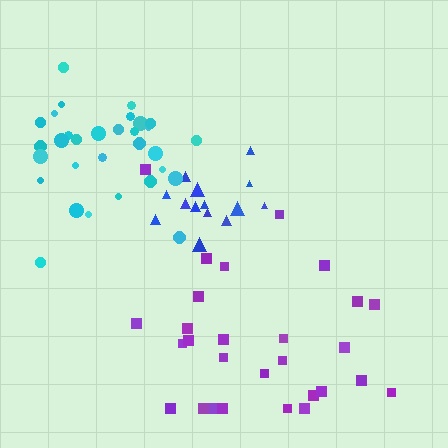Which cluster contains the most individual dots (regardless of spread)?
Cyan (33).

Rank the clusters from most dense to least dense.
blue, cyan, purple.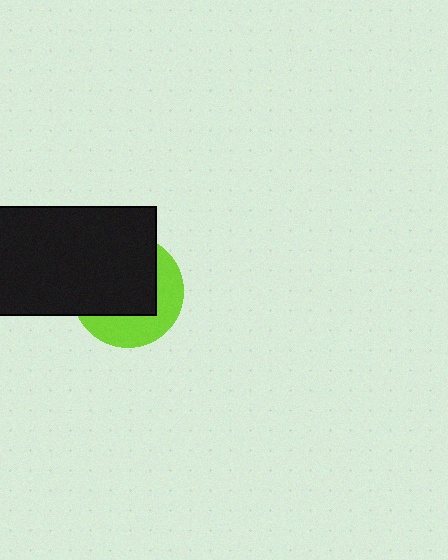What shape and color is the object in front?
The object in front is a black rectangle.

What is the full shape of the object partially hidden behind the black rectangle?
The partially hidden object is a lime circle.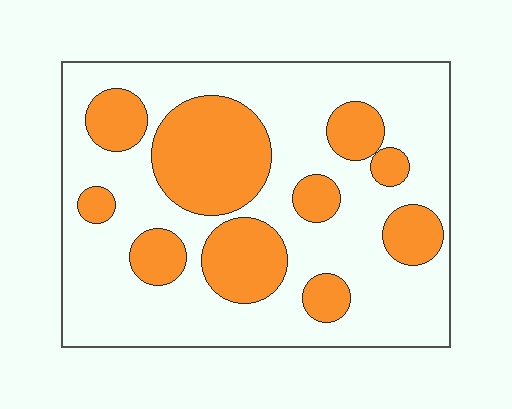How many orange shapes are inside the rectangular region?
10.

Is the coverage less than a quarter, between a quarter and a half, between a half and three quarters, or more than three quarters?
Between a quarter and a half.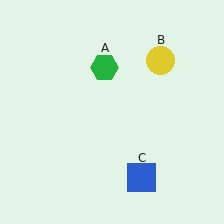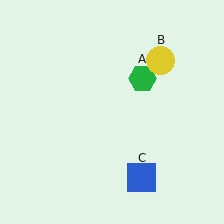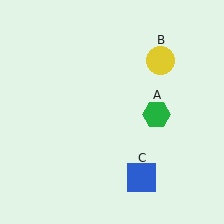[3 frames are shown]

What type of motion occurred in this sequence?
The green hexagon (object A) rotated clockwise around the center of the scene.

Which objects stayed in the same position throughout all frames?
Yellow circle (object B) and blue square (object C) remained stationary.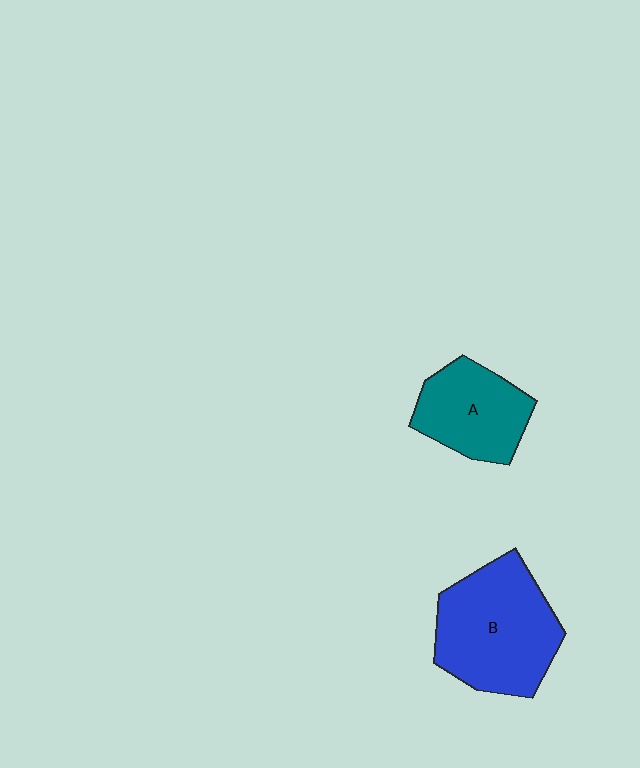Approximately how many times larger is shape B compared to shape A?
Approximately 1.5 times.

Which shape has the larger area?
Shape B (blue).